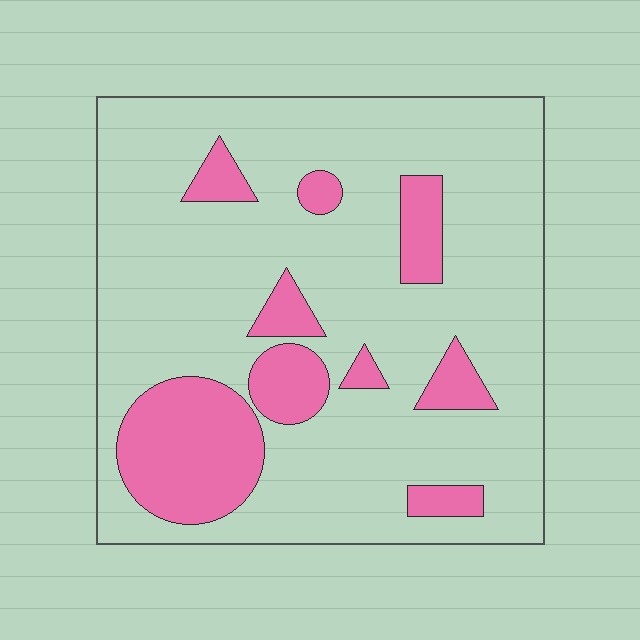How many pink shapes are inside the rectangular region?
9.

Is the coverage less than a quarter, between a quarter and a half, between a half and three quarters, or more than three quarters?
Less than a quarter.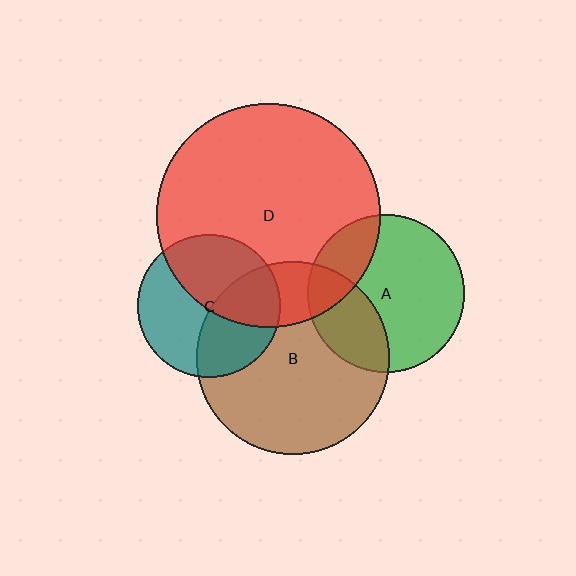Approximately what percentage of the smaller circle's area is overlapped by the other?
Approximately 40%.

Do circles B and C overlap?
Yes.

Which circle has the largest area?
Circle D (red).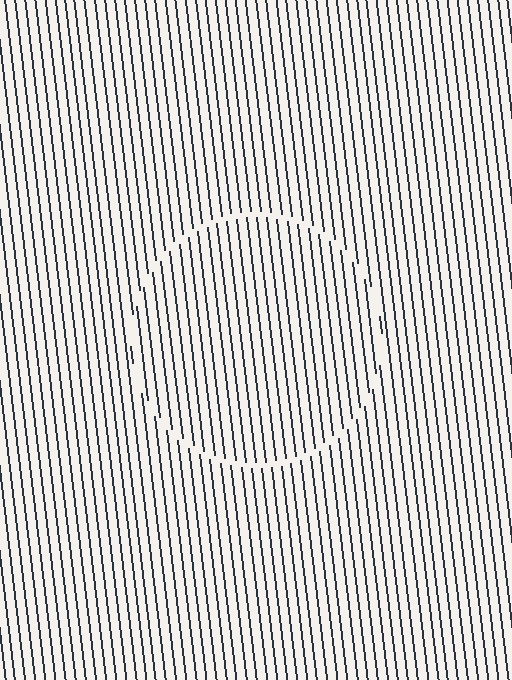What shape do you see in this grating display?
An illusory circle. The interior of the shape contains the same grating, shifted by half a period — the contour is defined by the phase discontinuity where line-ends from the inner and outer gratings abut.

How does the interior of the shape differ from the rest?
The interior of the shape contains the same grating, shifted by half a period — the contour is defined by the phase discontinuity where line-ends from the inner and outer gratings abut.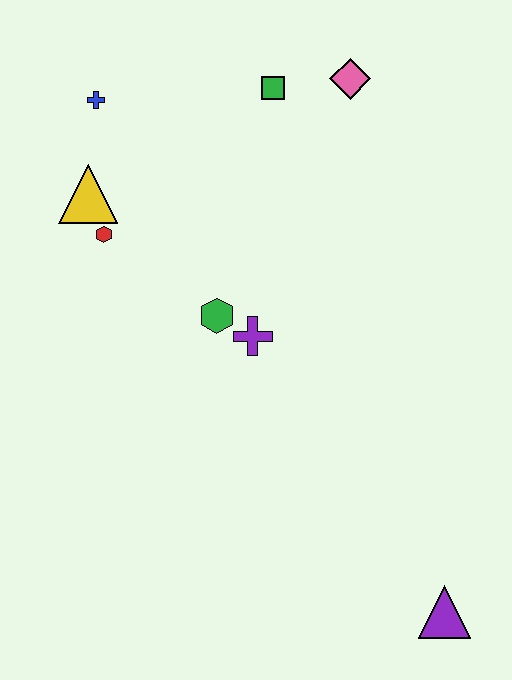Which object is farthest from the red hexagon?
The purple triangle is farthest from the red hexagon.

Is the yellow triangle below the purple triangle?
No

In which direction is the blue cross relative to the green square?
The blue cross is to the left of the green square.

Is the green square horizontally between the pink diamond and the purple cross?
Yes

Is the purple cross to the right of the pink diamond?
No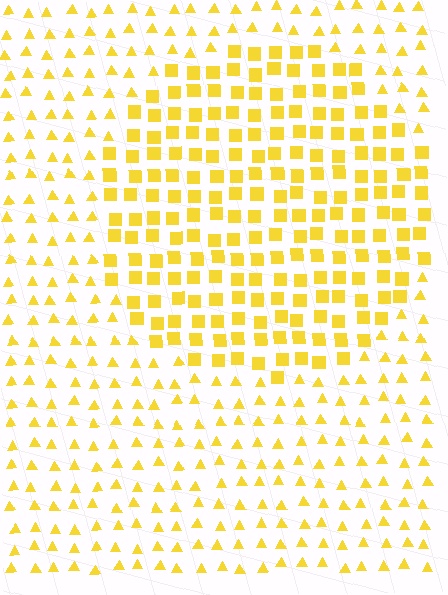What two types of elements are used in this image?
The image uses squares inside the circle region and triangles outside it.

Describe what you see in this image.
The image is filled with small yellow elements arranged in a uniform grid. A circle-shaped region contains squares, while the surrounding area contains triangles. The boundary is defined purely by the change in element shape.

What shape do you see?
I see a circle.